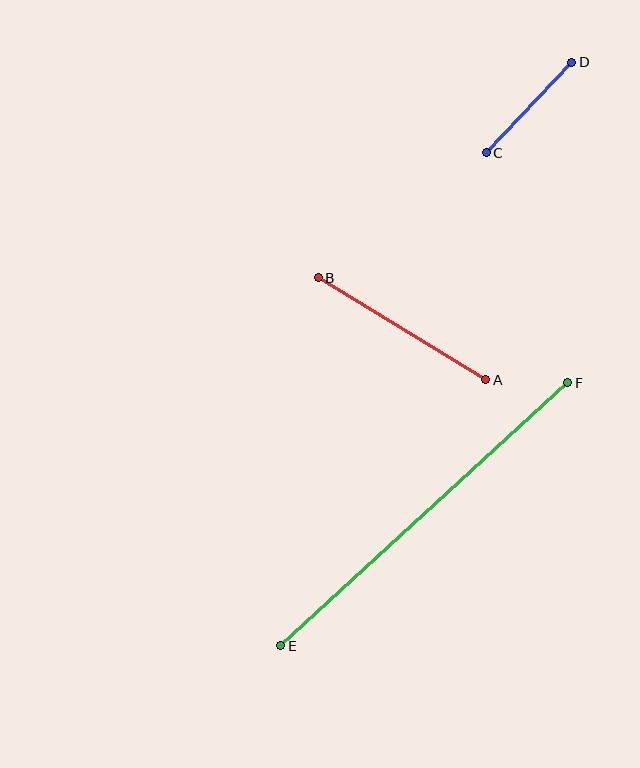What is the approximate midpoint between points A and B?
The midpoint is at approximately (402, 329) pixels.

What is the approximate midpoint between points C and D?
The midpoint is at approximately (529, 108) pixels.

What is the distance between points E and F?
The distance is approximately 389 pixels.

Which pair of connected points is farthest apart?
Points E and F are farthest apart.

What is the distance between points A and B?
The distance is approximately 196 pixels.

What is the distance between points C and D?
The distance is approximately 124 pixels.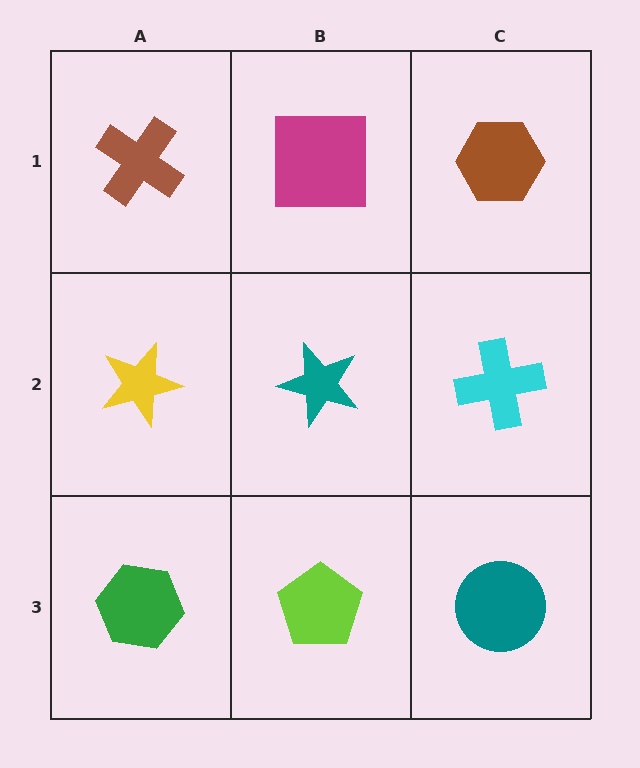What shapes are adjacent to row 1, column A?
A yellow star (row 2, column A), a magenta square (row 1, column B).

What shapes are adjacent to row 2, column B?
A magenta square (row 1, column B), a lime pentagon (row 3, column B), a yellow star (row 2, column A), a cyan cross (row 2, column C).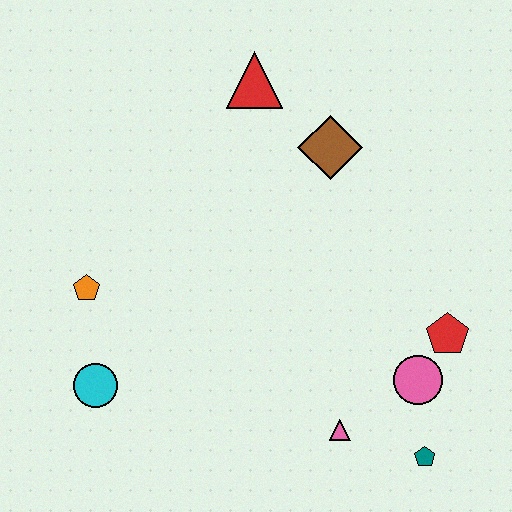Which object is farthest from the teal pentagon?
The red triangle is farthest from the teal pentagon.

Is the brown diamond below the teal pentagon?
No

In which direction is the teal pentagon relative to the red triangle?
The teal pentagon is below the red triangle.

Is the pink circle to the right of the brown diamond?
Yes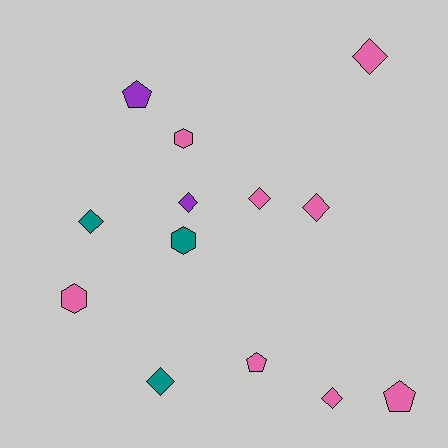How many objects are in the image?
There are 13 objects.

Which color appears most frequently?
Pink, with 8 objects.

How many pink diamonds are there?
There are 4 pink diamonds.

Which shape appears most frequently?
Diamond, with 7 objects.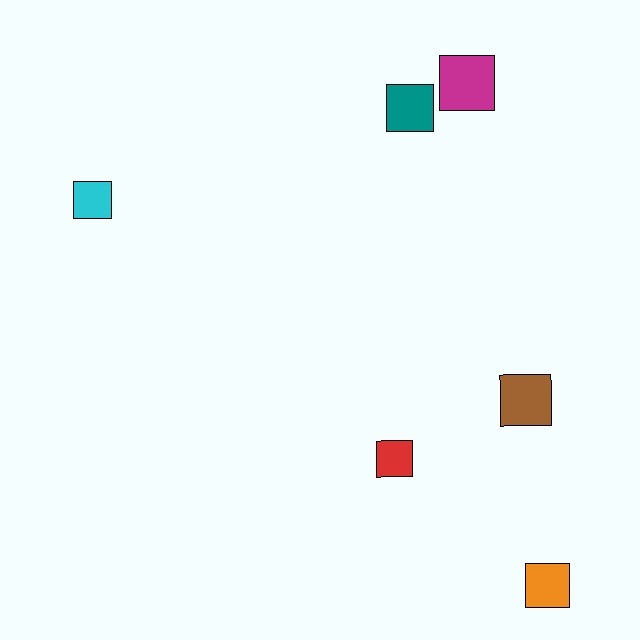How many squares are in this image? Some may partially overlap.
There are 6 squares.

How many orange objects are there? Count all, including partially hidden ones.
There is 1 orange object.